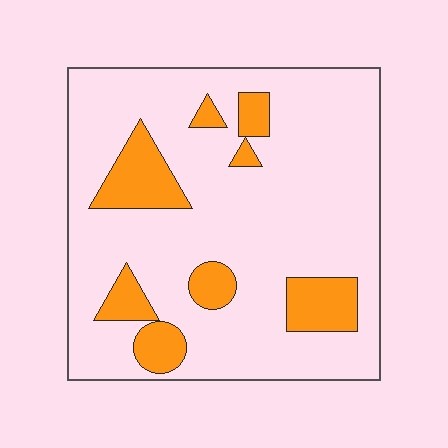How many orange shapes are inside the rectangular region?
8.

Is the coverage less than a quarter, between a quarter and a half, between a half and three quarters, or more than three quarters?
Less than a quarter.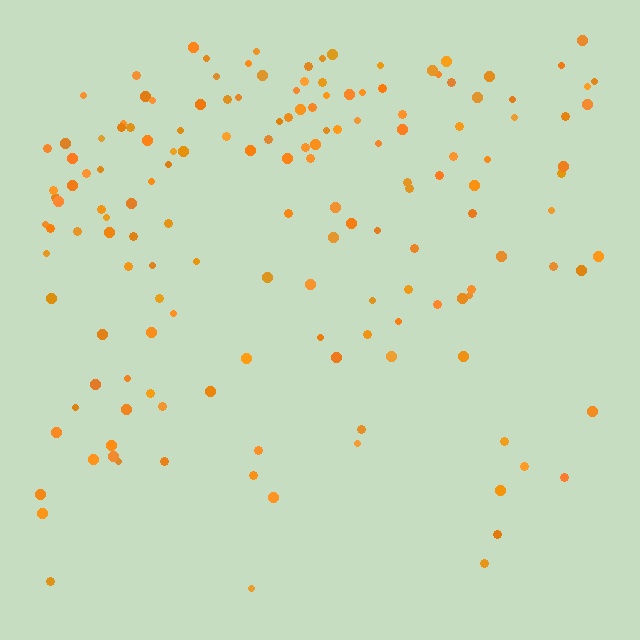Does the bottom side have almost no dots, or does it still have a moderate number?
Still a moderate number, just noticeably fewer than the top.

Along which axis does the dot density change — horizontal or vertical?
Vertical.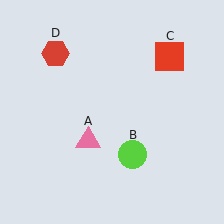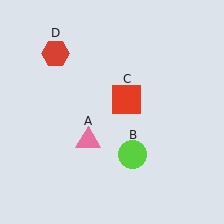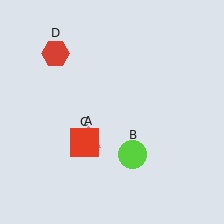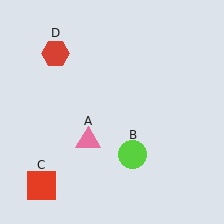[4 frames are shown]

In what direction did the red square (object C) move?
The red square (object C) moved down and to the left.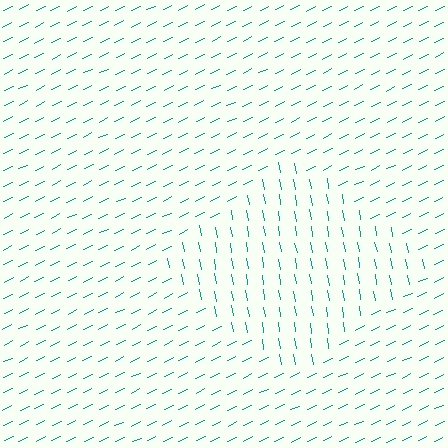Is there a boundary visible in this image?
Yes, there is a texture boundary formed by a change in line orientation.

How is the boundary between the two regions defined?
The boundary is defined purely by a change in line orientation (approximately 74 degrees difference). All lines are the same color and thickness.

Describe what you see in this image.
The image is filled with small teal line segments. A diamond region in the image has lines oriented differently from the surrounding lines, creating a visible texture boundary.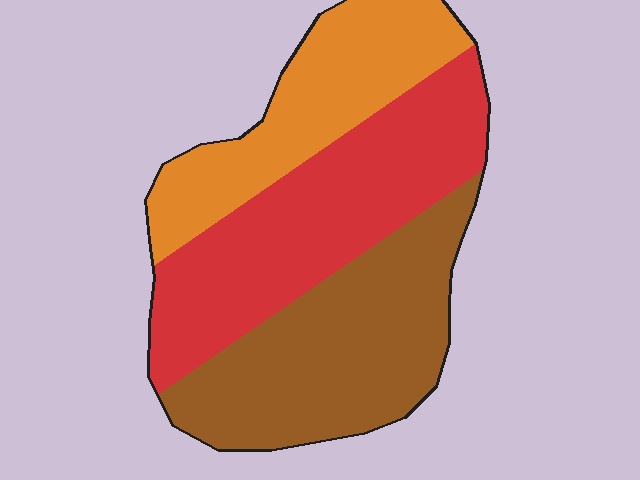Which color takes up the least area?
Orange, at roughly 25%.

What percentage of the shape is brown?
Brown takes up between a third and a half of the shape.